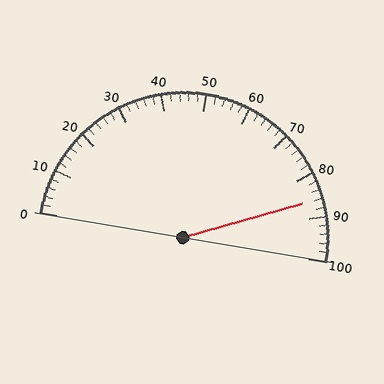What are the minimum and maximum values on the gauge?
The gauge ranges from 0 to 100.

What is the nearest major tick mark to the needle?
The nearest major tick mark is 90.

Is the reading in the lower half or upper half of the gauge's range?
The reading is in the upper half of the range (0 to 100).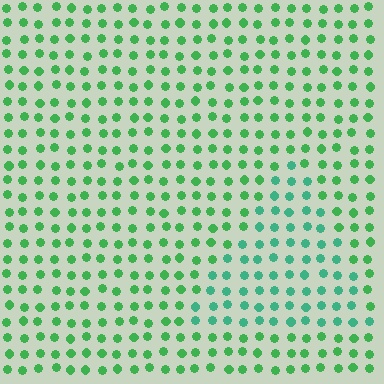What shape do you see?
I see a triangle.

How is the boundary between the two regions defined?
The boundary is defined purely by a slight shift in hue (about 27 degrees). Spacing, size, and orientation are identical on both sides.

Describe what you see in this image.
The image is filled with small green elements in a uniform arrangement. A triangle-shaped region is visible where the elements are tinted to a slightly different hue, forming a subtle color boundary.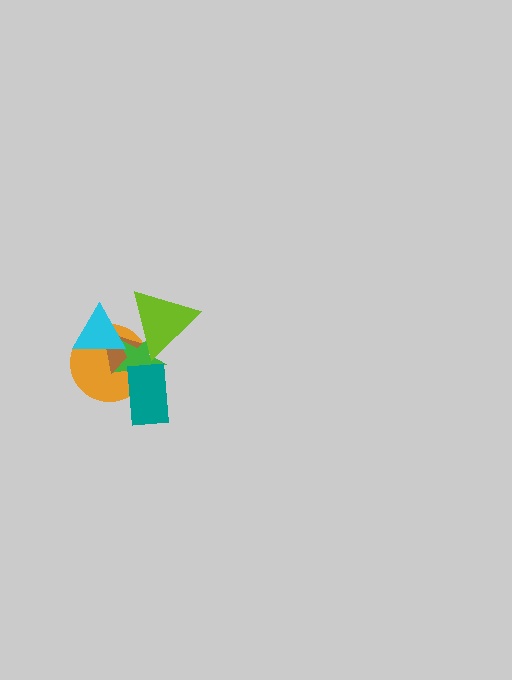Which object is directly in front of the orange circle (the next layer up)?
The brown triangle is directly in front of the orange circle.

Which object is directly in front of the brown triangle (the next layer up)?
The green star is directly in front of the brown triangle.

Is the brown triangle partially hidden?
Yes, it is partially covered by another shape.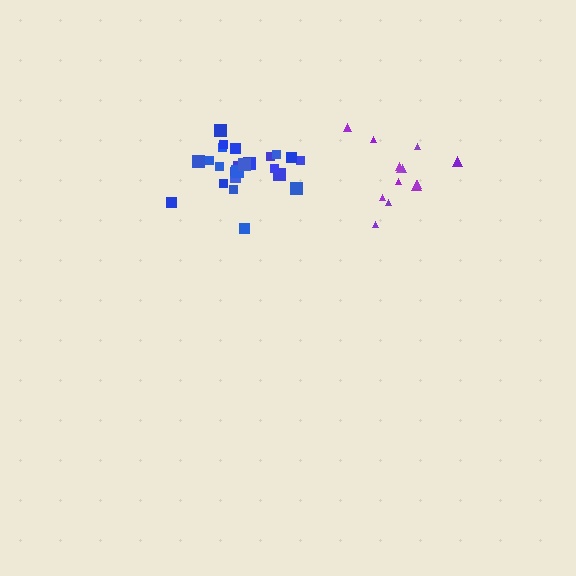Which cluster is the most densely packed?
Blue.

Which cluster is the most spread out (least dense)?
Purple.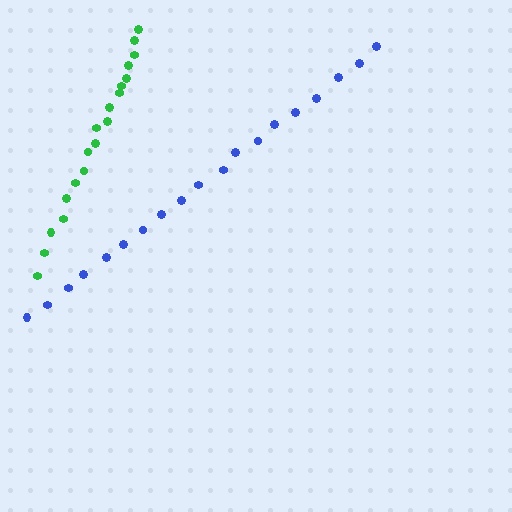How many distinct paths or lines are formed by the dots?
There are 2 distinct paths.